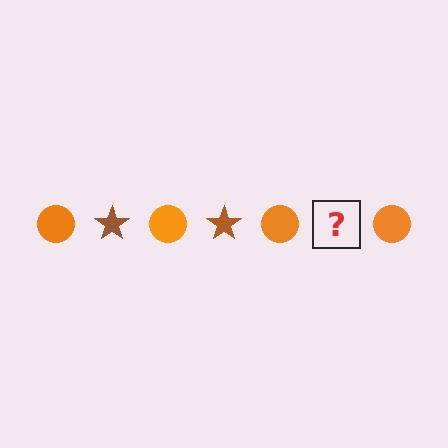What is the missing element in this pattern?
The missing element is a brown star.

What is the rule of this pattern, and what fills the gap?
The rule is that the pattern alternates between orange circle and brown star. The gap should be filled with a brown star.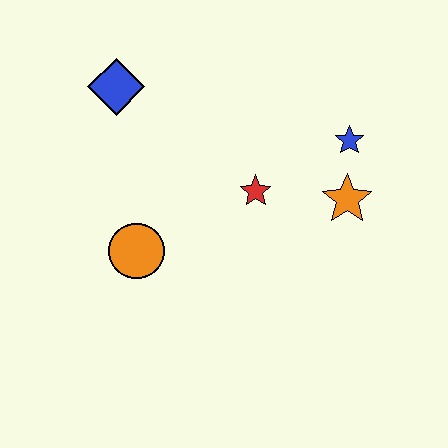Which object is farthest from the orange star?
The blue diamond is farthest from the orange star.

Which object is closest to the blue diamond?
The orange circle is closest to the blue diamond.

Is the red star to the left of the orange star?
Yes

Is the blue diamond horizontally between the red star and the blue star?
No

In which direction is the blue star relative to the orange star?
The blue star is above the orange star.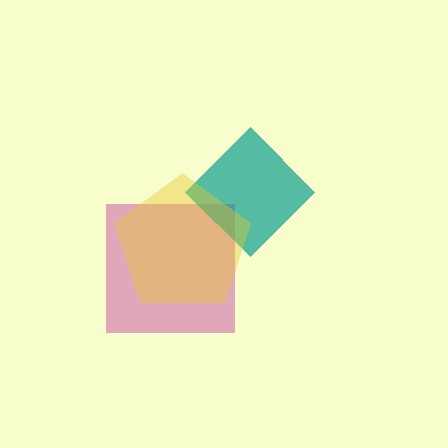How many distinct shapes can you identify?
There are 3 distinct shapes: a magenta square, a teal diamond, a yellow pentagon.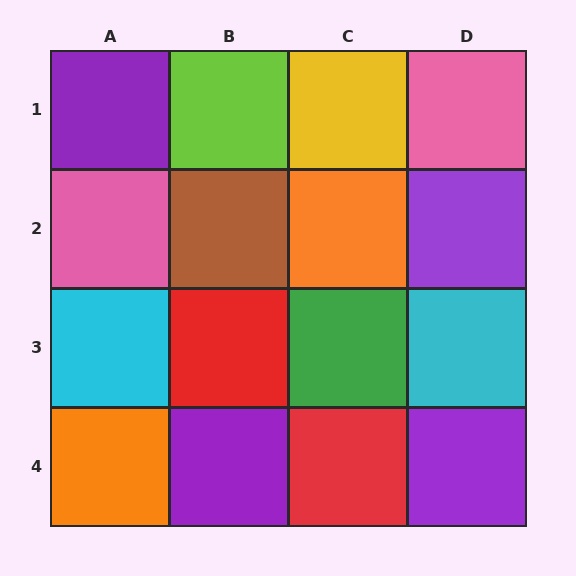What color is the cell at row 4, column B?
Purple.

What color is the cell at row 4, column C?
Red.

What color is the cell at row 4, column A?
Orange.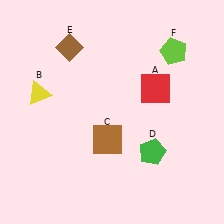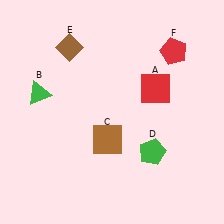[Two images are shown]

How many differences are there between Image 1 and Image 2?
There are 2 differences between the two images.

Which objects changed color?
B changed from yellow to green. F changed from lime to red.